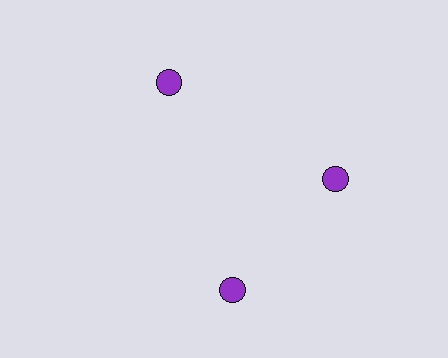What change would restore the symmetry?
The symmetry would be restored by rotating it back into even spacing with its neighbors so that all 3 circles sit at equal angles and equal distance from the center.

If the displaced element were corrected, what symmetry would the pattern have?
It would have 3-fold rotational symmetry — the pattern would map onto itself every 120 degrees.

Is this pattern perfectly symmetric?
No. The 3 purple circles are arranged in a ring, but one element near the 7 o'clock position is rotated out of alignment along the ring, breaking the 3-fold rotational symmetry.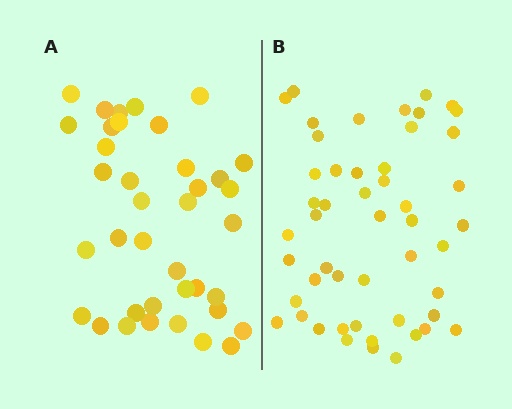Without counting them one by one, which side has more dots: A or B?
Region B (the right region) has more dots.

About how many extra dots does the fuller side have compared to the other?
Region B has roughly 12 or so more dots than region A.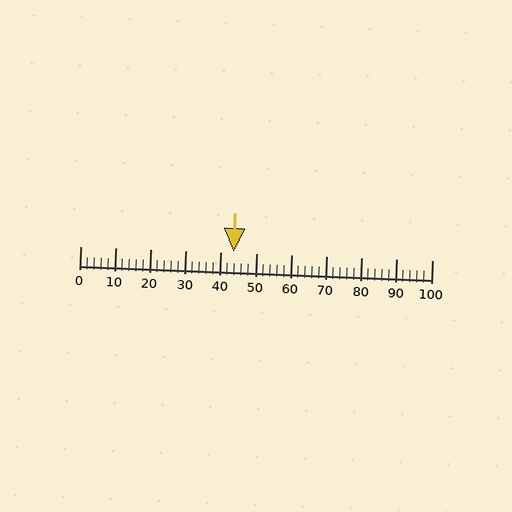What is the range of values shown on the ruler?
The ruler shows values from 0 to 100.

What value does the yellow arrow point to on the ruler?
The yellow arrow points to approximately 44.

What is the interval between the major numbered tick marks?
The major tick marks are spaced 10 units apart.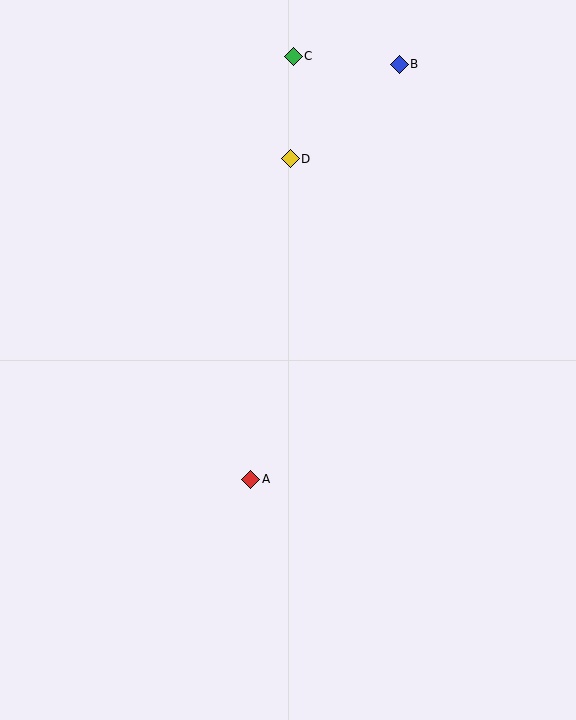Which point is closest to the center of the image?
Point A at (251, 479) is closest to the center.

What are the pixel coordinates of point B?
Point B is at (399, 64).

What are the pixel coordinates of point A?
Point A is at (251, 479).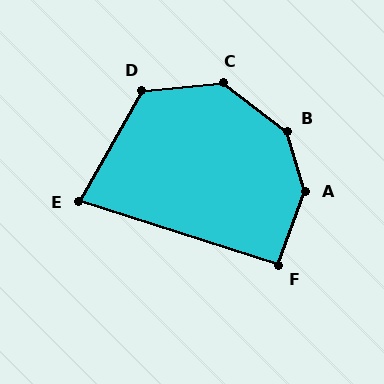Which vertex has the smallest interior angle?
E, at approximately 78 degrees.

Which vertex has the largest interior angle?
A, at approximately 144 degrees.